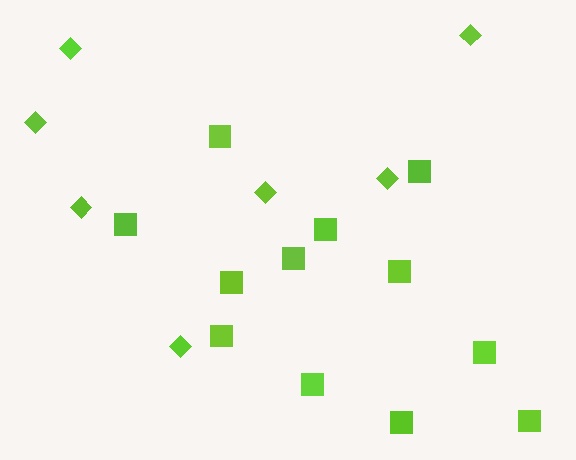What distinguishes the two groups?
There are 2 groups: one group of diamonds (7) and one group of squares (12).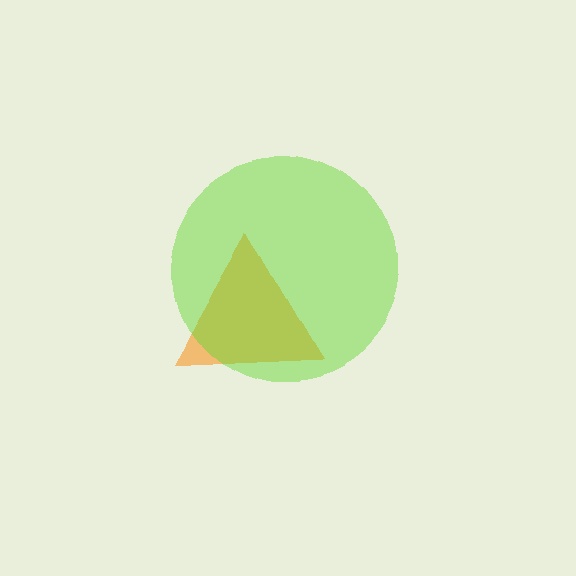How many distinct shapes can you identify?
There are 2 distinct shapes: an orange triangle, a lime circle.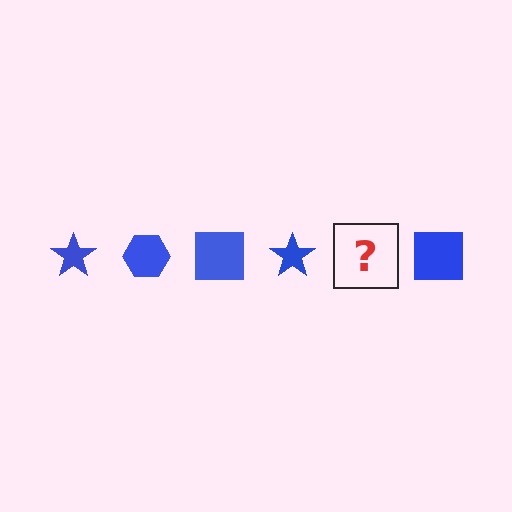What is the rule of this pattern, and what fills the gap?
The rule is that the pattern cycles through star, hexagon, square shapes in blue. The gap should be filled with a blue hexagon.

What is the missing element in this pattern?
The missing element is a blue hexagon.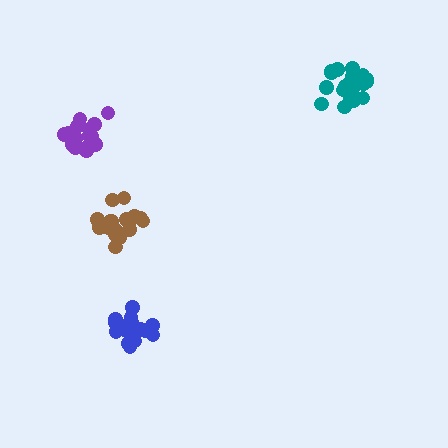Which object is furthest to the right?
The teal cluster is rightmost.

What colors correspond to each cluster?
The clusters are colored: teal, purple, brown, blue.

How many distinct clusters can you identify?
There are 4 distinct clusters.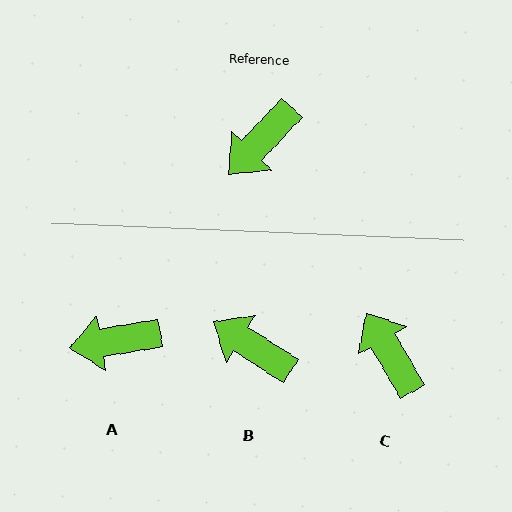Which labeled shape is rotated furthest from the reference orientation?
C, about 106 degrees away.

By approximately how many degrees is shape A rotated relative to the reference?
Approximately 37 degrees clockwise.